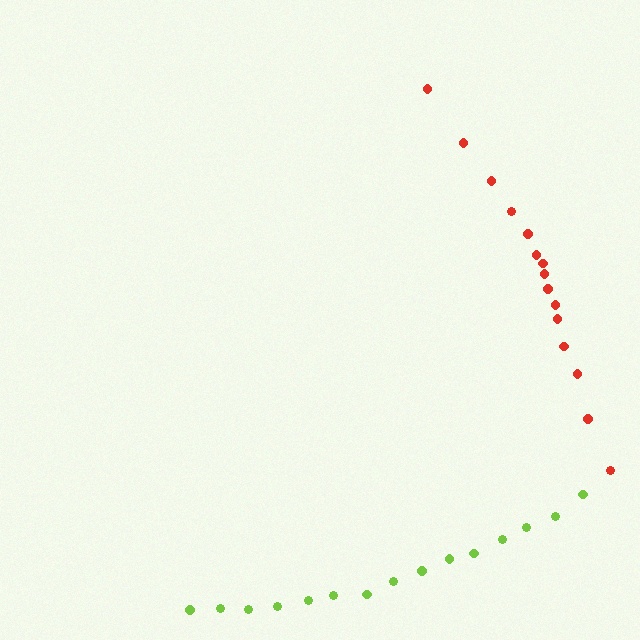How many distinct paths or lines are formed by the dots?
There are 2 distinct paths.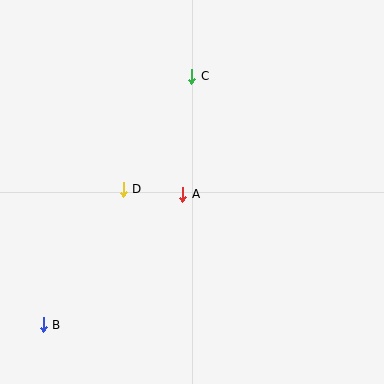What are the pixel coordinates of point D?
Point D is at (123, 189).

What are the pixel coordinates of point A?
Point A is at (183, 194).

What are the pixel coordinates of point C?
Point C is at (192, 76).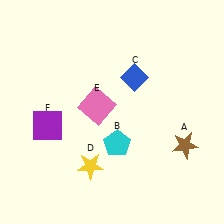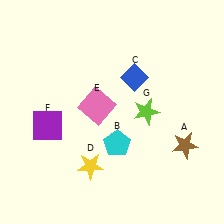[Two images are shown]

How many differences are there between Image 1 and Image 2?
There is 1 difference between the two images.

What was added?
A lime star (G) was added in Image 2.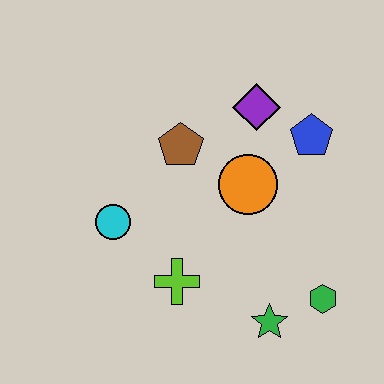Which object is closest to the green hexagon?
The green star is closest to the green hexagon.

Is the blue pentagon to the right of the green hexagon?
No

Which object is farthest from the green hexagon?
The cyan circle is farthest from the green hexagon.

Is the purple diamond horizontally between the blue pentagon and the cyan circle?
Yes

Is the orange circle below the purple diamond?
Yes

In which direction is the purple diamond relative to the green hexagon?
The purple diamond is above the green hexagon.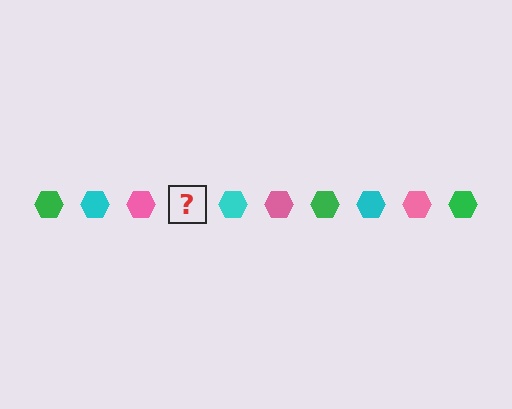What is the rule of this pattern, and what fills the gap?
The rule is that the pattern cycles through green, cyan, pink hexagons. The gap should be filled with a green hexagon.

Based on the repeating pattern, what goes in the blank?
The blank should be a green hexagon.